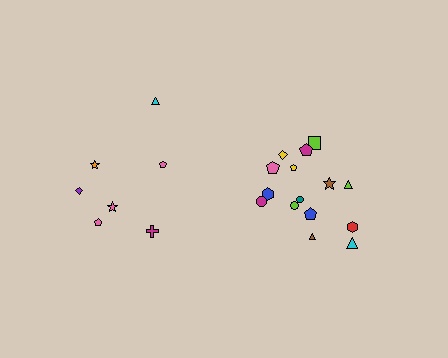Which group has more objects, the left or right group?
The right group.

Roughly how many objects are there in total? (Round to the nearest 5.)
Roughly 20 objects in total.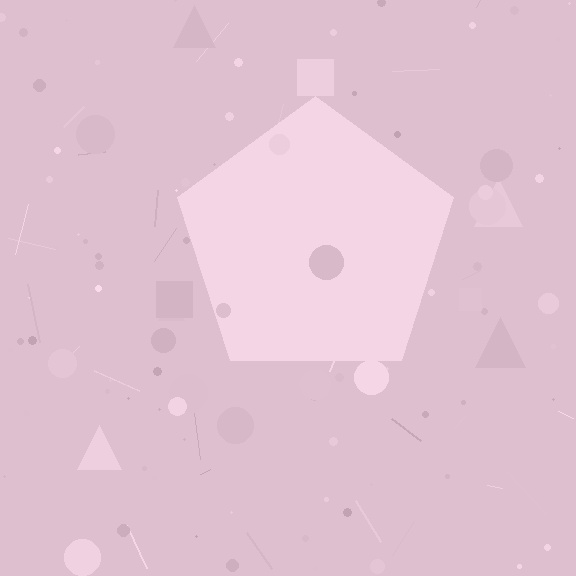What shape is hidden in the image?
A pentagon is hidden in the image.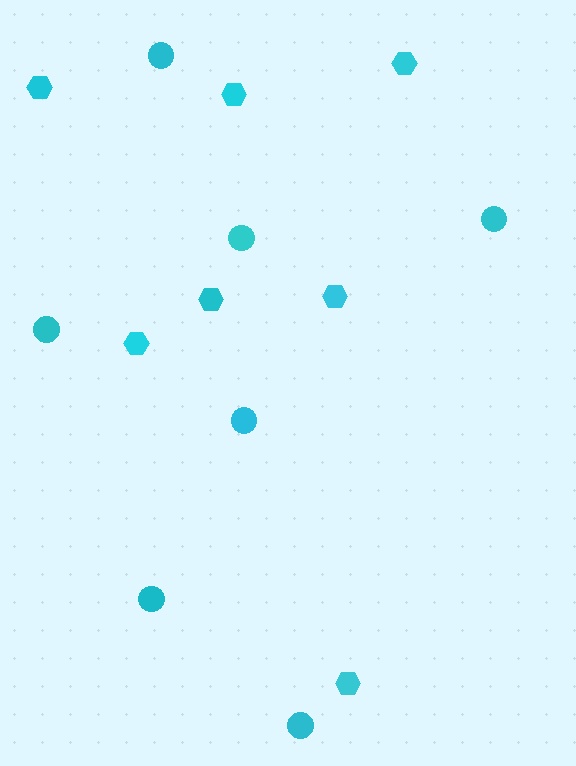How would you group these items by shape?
There are 2 groups: one group of hexagons (7) and one group of circles (7).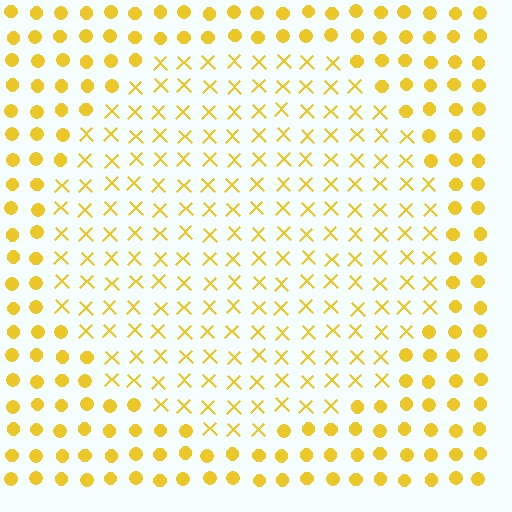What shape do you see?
I see a circle.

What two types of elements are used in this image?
The image uses X marks inside the circle region and circles outside it.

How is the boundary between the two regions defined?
The boundary is defined by a change in element shape: X marks inside vs. circles outside. All elements share the same color and spacing.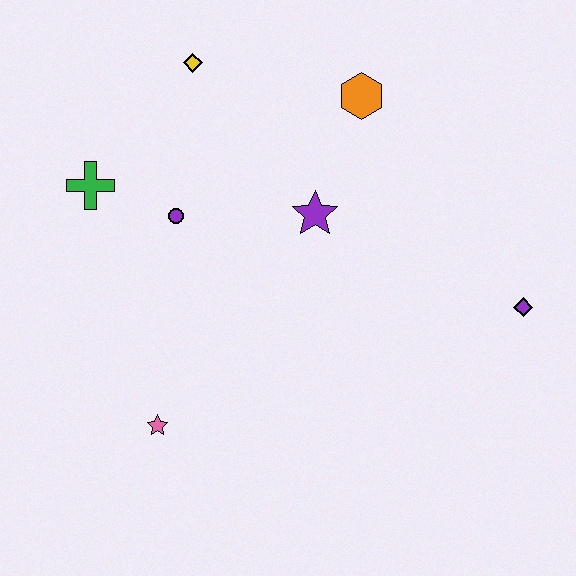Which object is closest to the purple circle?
The green cross is closest to the purple circle.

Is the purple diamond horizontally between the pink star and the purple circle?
No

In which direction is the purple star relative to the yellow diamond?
The purple star is below the yellow diamond.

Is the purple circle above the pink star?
Yes